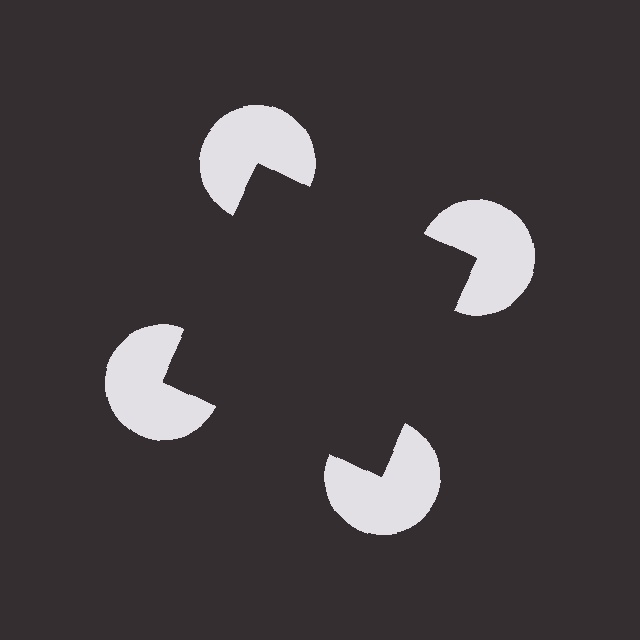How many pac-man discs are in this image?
There are 4 — one at each vertex of the illusory square.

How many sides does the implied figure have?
4 sides.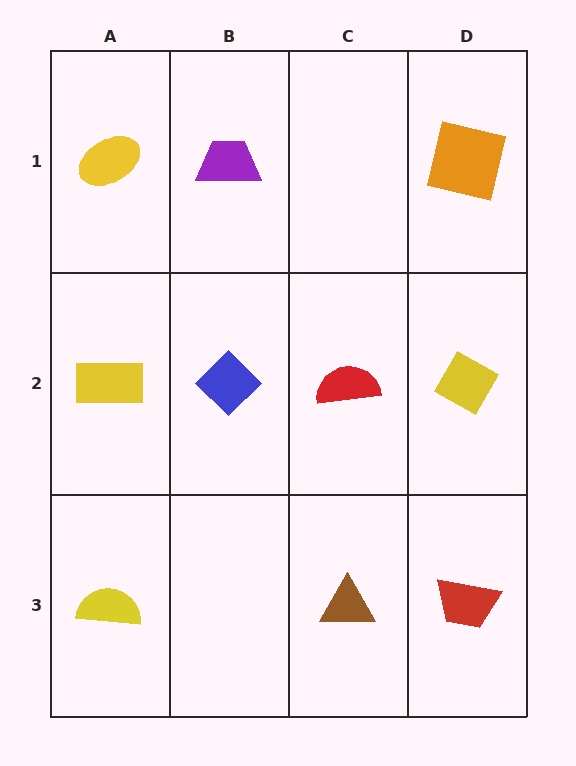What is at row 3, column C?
A brown triangle.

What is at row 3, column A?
A yellow semicircle.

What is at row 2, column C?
A red semicircle.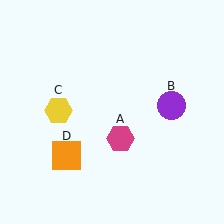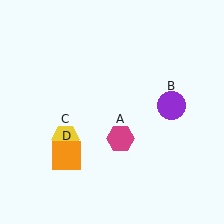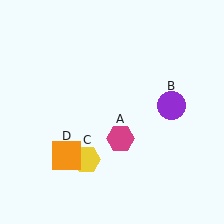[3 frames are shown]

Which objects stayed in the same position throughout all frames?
Magenta hexagon (object A) and purple circle (object B) and orange square (object D) remained stationary.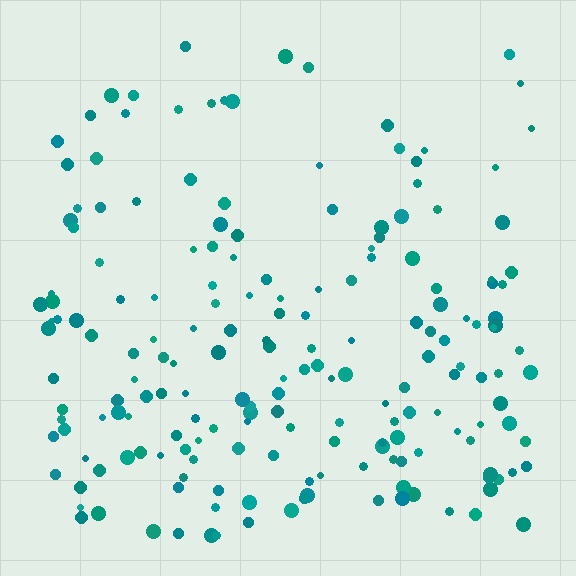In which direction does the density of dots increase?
From top to bottom, with the bottom side densest.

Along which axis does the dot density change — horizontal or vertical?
Vertical.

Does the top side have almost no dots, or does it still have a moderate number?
Still a moderate number, just noticeably fewer than the bottom.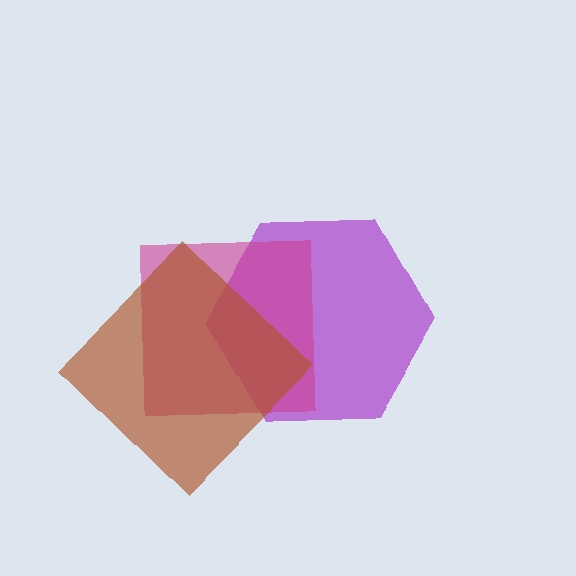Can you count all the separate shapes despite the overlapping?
Yes, there are 3 separate shapes.